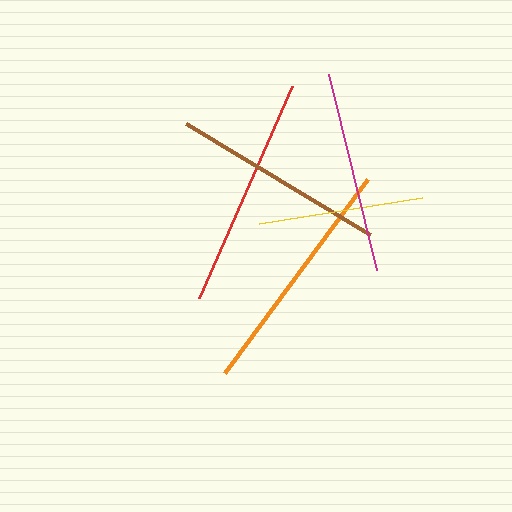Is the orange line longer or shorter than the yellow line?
The orange line is longer than the yellow line.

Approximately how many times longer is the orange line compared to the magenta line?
The orange line is approximately 1.2 times the length of the magenta line.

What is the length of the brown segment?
The brown segment is approximately 215 pixels long.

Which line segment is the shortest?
The yellow line is the shortest at approximately 165 pixels.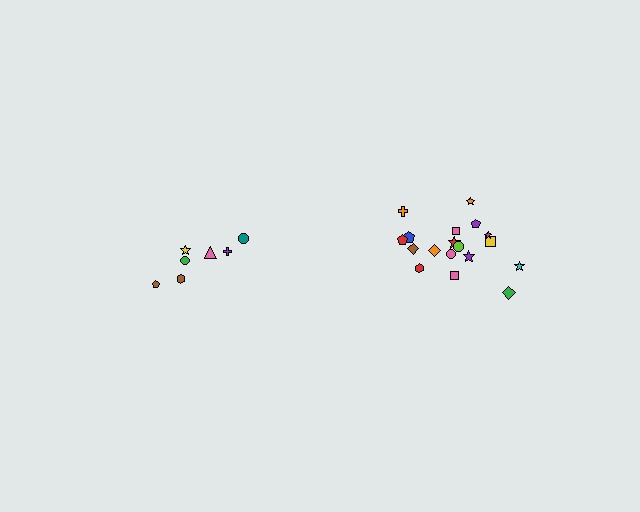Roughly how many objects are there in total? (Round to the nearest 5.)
Roughly 25 objects in total.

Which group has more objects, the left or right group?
The right group.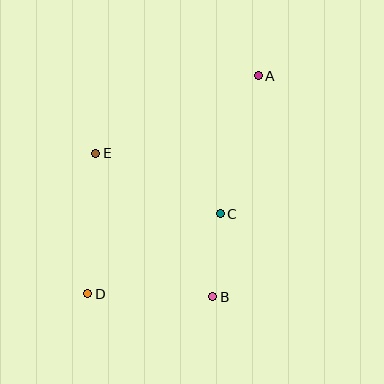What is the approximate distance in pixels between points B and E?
The distance between B and E is approximately 185 pixels.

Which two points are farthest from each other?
Points A and D are farthest from each other.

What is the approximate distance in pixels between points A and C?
The distance between A and C is approximately 143 pixels.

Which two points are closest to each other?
Points B and C are closest to each other.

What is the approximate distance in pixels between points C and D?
The distance between C and D is approximately 155 pixels.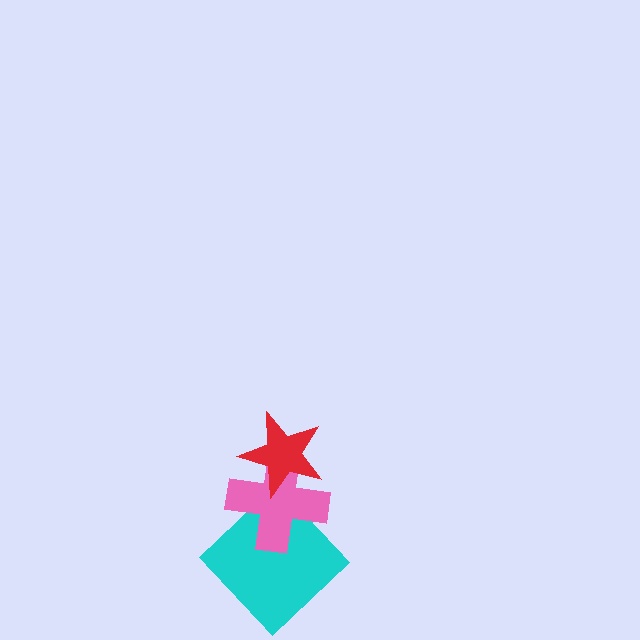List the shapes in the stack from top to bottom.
From top to bottom: the red star, the pink cross, the cyan diamond.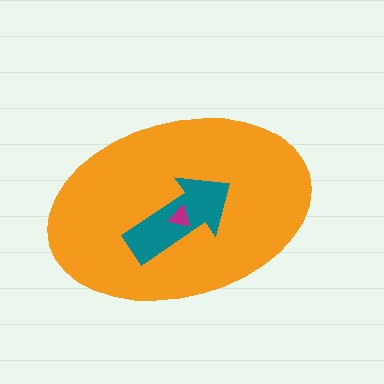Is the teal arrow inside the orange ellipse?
Yes.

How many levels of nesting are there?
3.